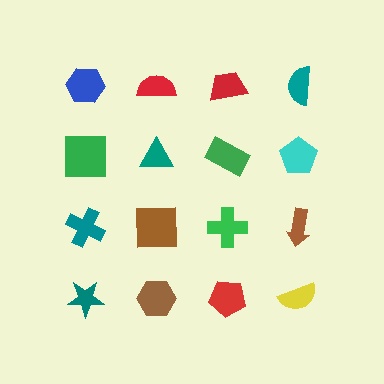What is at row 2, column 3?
A green rectangle.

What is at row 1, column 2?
A red semicircle.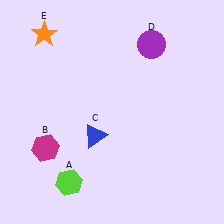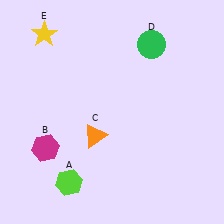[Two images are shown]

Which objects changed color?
C changed from blue to orange. D changed from purple to green. E changed from orange to yellow.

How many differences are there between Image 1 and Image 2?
There are 3 differences between the two images.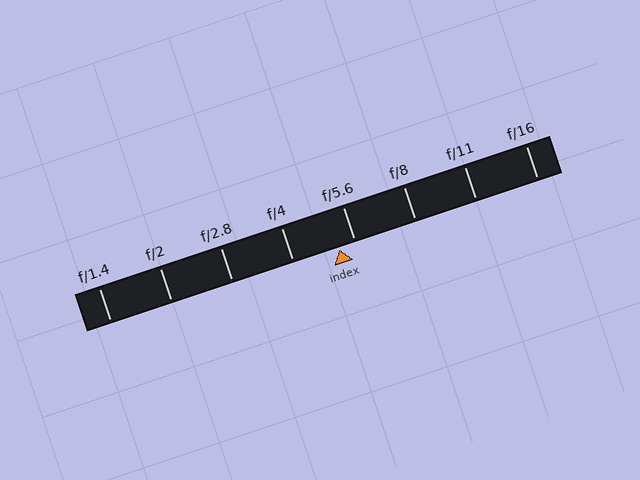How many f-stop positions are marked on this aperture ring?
There are 8 f-stop positions marked.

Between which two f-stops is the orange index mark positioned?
The index mark is between f/4 and f/5.6.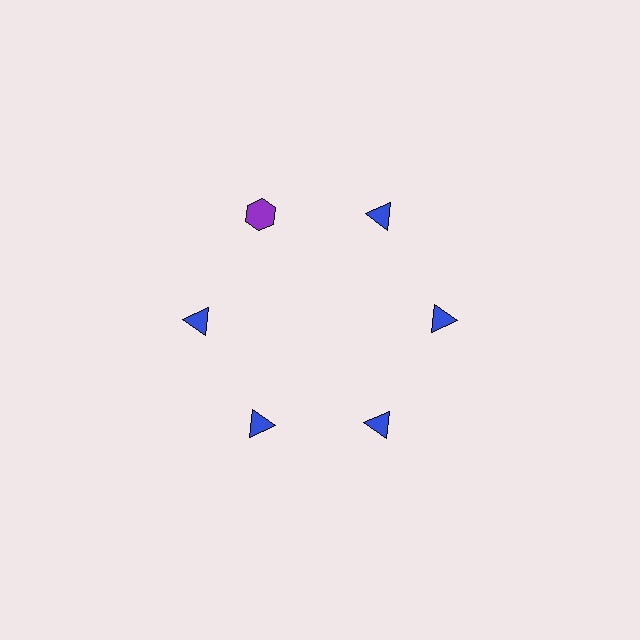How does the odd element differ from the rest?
It differs in both color (purple instead of blue) and shape (hexagon instead of triangle).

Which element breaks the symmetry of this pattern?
The purple hexagon at roughly the 11 o'clock position breaks the symmetry. All other shapes are blue triangles.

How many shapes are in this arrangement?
There are 6 shapes arranged in a ring pattern.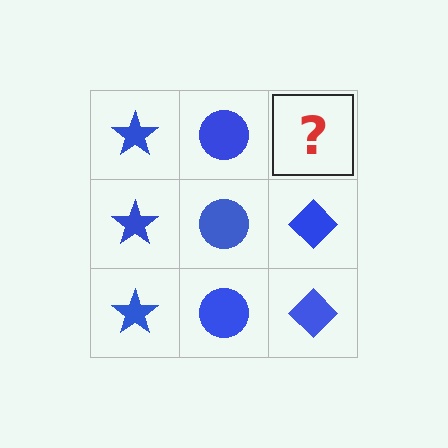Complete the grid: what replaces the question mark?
The question mark should be replaced with a blue diamond.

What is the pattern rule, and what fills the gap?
The rule is that each column has a consistent shape. The gap should be filled with a blue diamond.